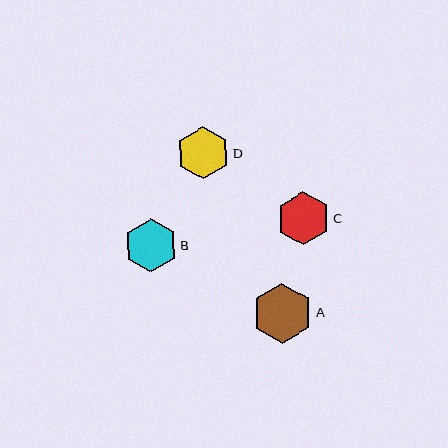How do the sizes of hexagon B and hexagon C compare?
Hexagon B and hexagon C are approximately the same size.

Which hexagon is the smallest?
Hexagon D is the smallest with a size of approximately 53 pixels.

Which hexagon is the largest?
Hexagon A is the largest with a size of approximately 60 pixels.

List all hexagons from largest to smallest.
From largest to smallest: A, B, C, D.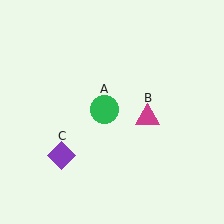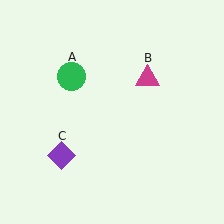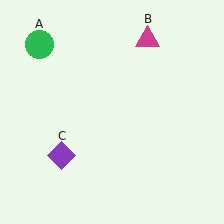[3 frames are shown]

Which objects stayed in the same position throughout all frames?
Purple diamond (object C) remained stationary.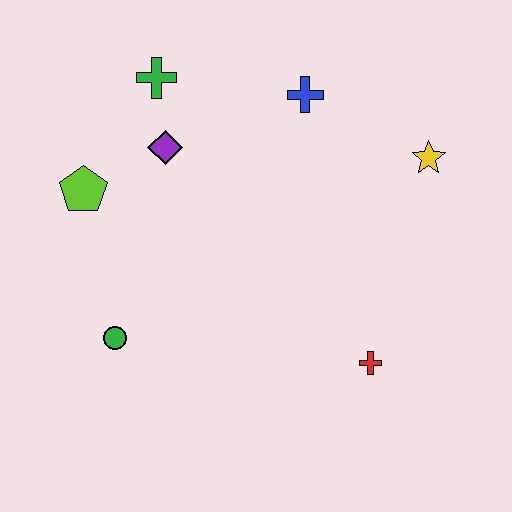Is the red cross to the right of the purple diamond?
Yes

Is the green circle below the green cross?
Yes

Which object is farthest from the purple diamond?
The red cross is farthest from the purple diamond.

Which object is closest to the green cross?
The purple diamond is closest to the green cross.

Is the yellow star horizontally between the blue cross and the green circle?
No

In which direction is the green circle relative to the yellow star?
The green circle is to the left of the yellow star.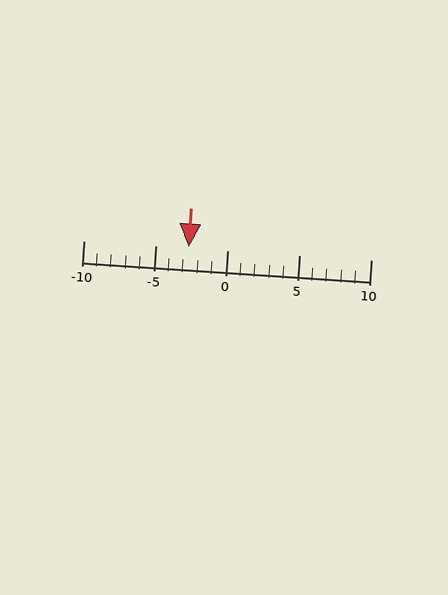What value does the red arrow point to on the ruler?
The red arrow points to approximately -3.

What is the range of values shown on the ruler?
The ruler shows values from -10 to 10.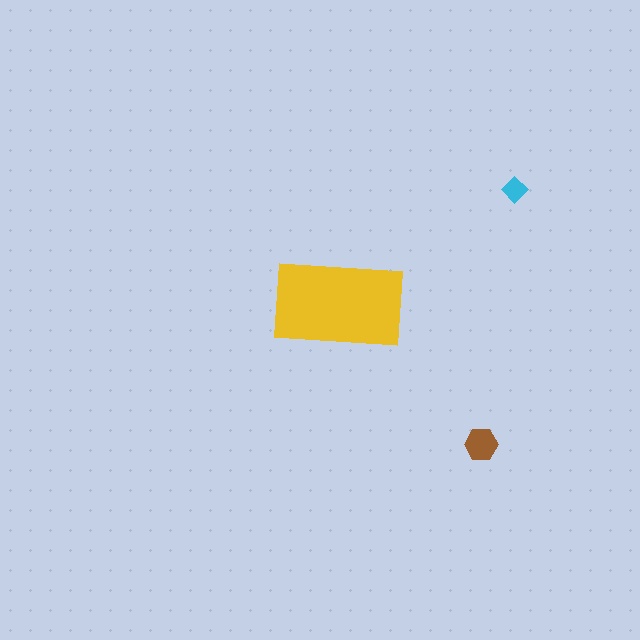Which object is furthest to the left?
The yellow rectangle is leftmost.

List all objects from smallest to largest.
The cyan diamond, the brown hexagon, the yellow rectangle.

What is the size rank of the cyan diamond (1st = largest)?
3rd.